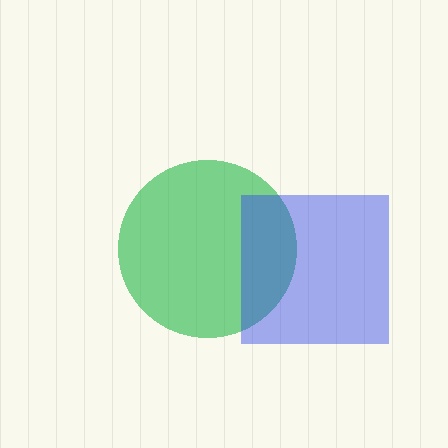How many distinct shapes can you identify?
There are 2 distinct shapes: a green circle, a blue square.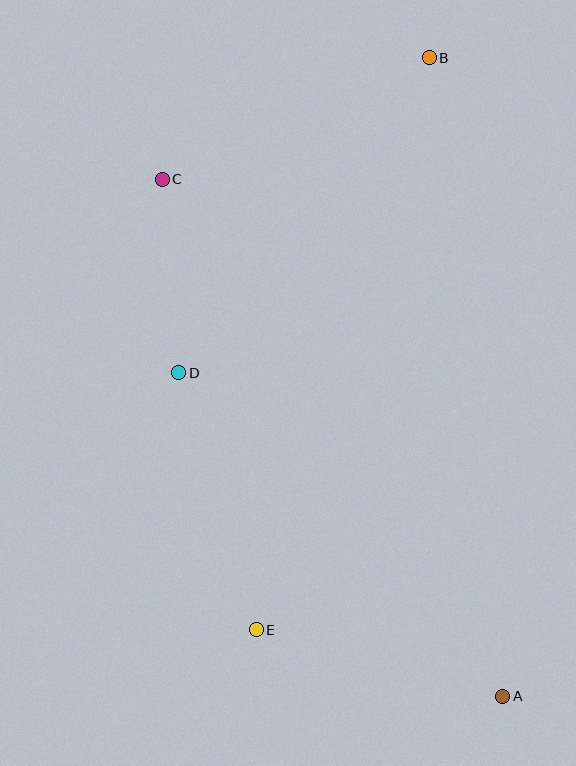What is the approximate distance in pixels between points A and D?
The distance between A and D is approximately 458 pixels.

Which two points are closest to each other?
Points C and D are closest to each other.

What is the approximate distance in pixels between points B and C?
The distance between B and C is approximately 293 pixels.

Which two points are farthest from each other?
Points A and B are farthest from each other.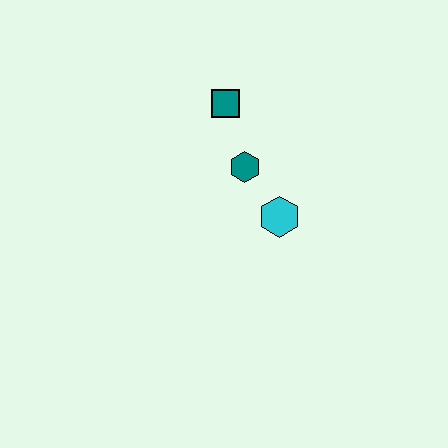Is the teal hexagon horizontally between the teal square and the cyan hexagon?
Yes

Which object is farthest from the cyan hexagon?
The teal square is farthest from the cyan hexagon.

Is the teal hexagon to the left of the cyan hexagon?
Yes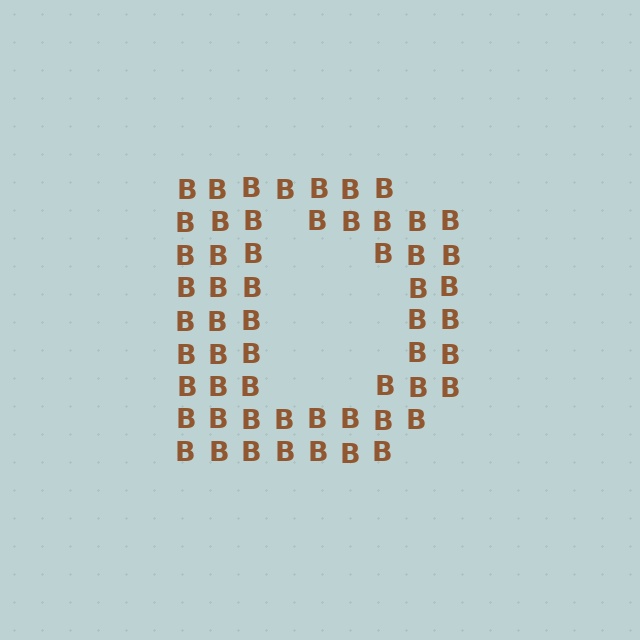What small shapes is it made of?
It is made of small letter B's.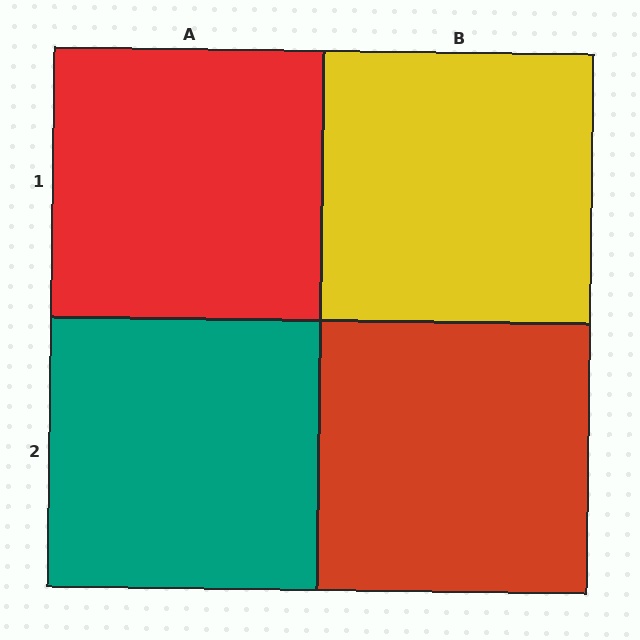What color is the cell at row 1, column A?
Red.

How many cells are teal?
1 cell is teal.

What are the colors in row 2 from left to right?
Teal, red.